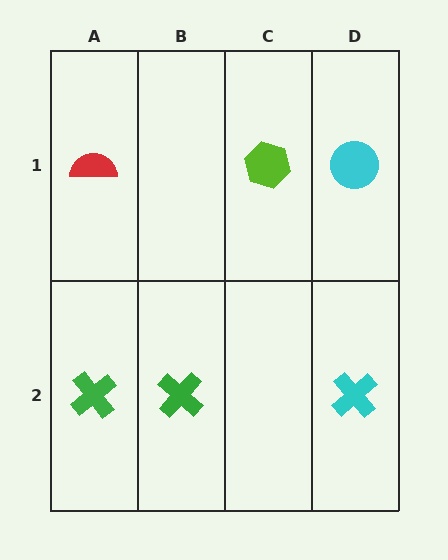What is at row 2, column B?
A green cross.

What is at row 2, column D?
A cyan cross.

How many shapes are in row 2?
3 shapes.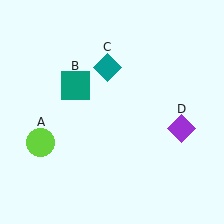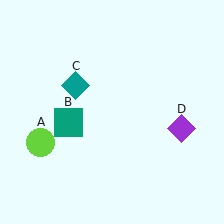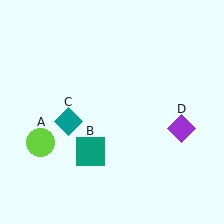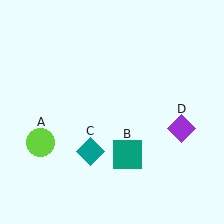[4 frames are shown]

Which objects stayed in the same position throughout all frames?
Lime circle (object A) and purple diamond (object D) remained stationary.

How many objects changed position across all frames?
2 objects changed position: teal square (object B), teal diamond (object C).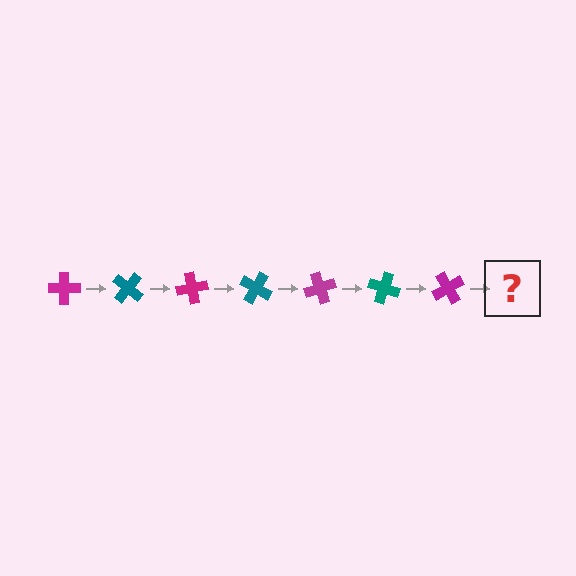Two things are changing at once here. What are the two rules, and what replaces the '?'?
The two rules are that it rotates 40 degrees each step and the color cycles through magenta and teal. The '?' should be a teal cross, rotated 280 degrees from the start.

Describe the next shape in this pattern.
It should be a teal cross, rotated 280 degrees from the start.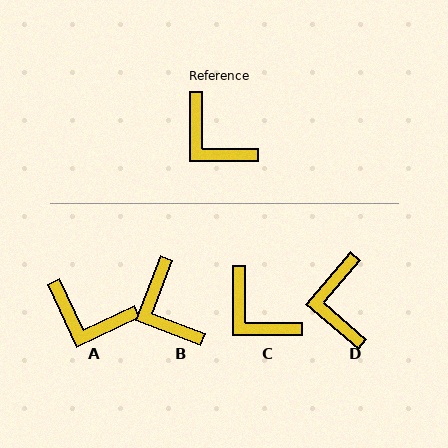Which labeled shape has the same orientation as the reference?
C.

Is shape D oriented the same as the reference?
No, it is off by about 40 degrees.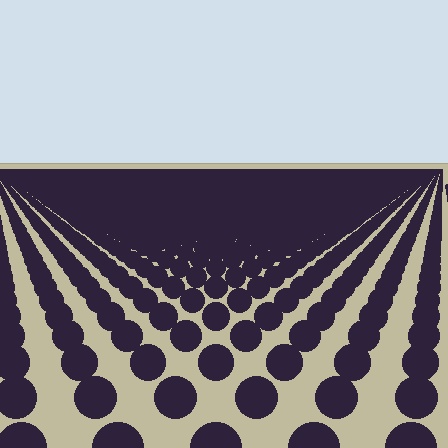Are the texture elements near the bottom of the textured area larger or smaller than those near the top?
Larger. Near the bottom, elements are closer to the viewer and appear at a bigger on-screen size.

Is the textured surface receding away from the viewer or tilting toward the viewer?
The surface is receding away from the viewer. Texture elements get smaller and denser toward the top.